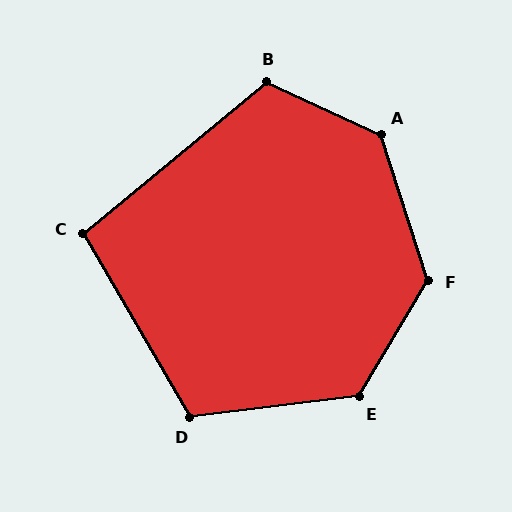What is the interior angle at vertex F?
Approximately 131 degrees (obtuse).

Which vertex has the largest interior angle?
A, at approximately 133 degrees.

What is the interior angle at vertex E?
Approximately 128 degrees (obtuse).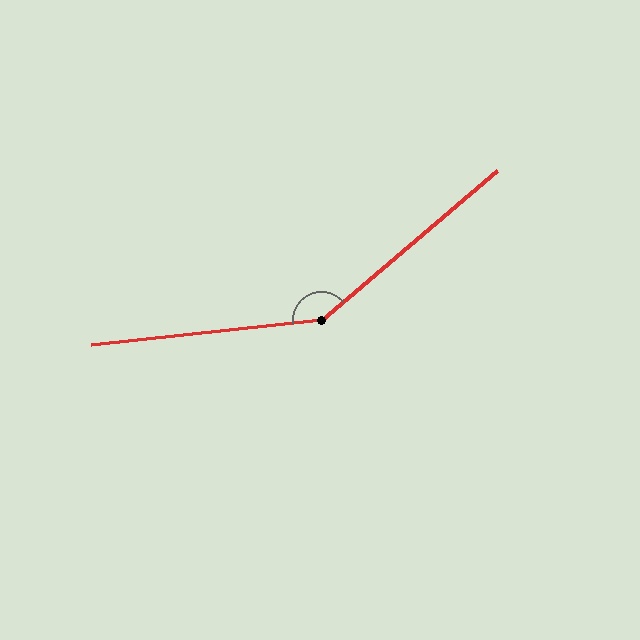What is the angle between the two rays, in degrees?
Approximately 146 degrees.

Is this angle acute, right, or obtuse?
It is obtuse.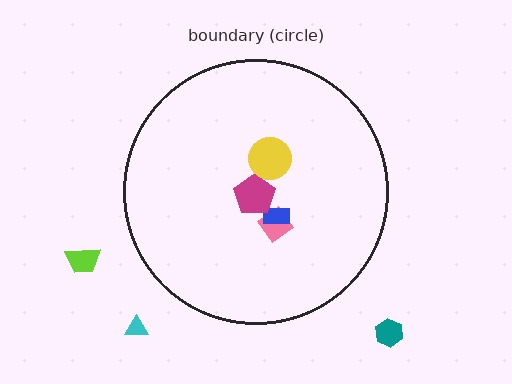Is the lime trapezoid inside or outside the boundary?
Outside.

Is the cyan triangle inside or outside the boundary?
Outside.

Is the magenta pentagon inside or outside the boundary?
Inside.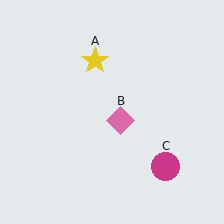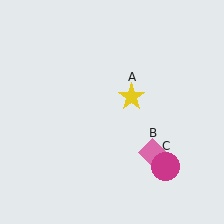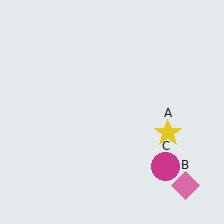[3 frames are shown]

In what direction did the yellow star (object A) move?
The yellow star (object A) moved down and to the right.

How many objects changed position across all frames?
2 objects changed position: yellow star (object A), pink diamond (object B).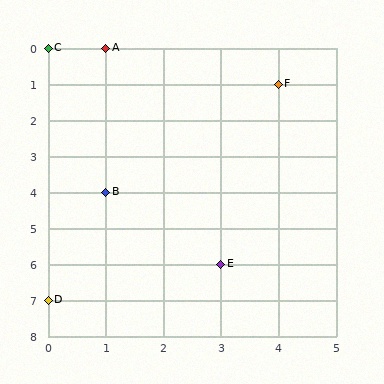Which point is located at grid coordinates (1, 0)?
Point A is at (1, 0).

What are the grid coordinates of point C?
Point C is at grid coordinates (0, 0).